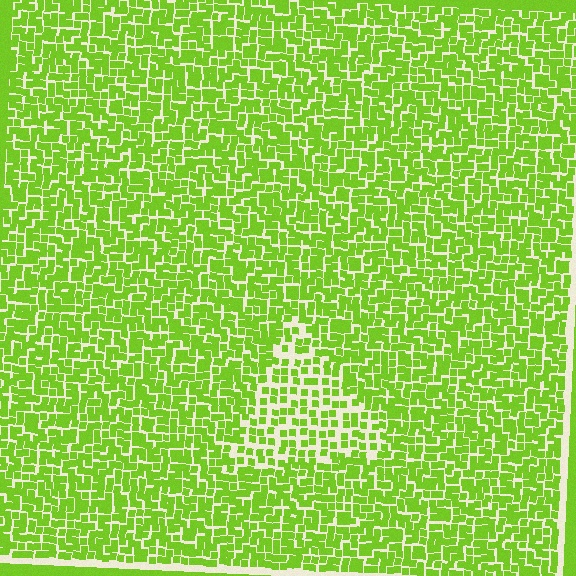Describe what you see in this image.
The image contains small lime elements arranged at two different densities. A triangle-shaped region is visible where the elements are less densely packed than the surrounding area.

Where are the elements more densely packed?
The elements are more densely packed outside the triangle boundary.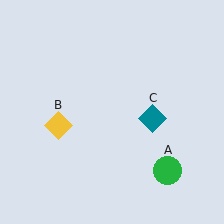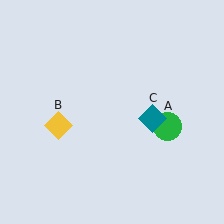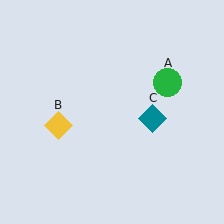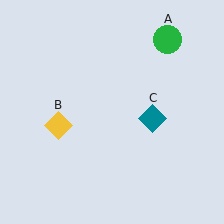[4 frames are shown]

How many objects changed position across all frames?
1 object changed position: green circle (object A).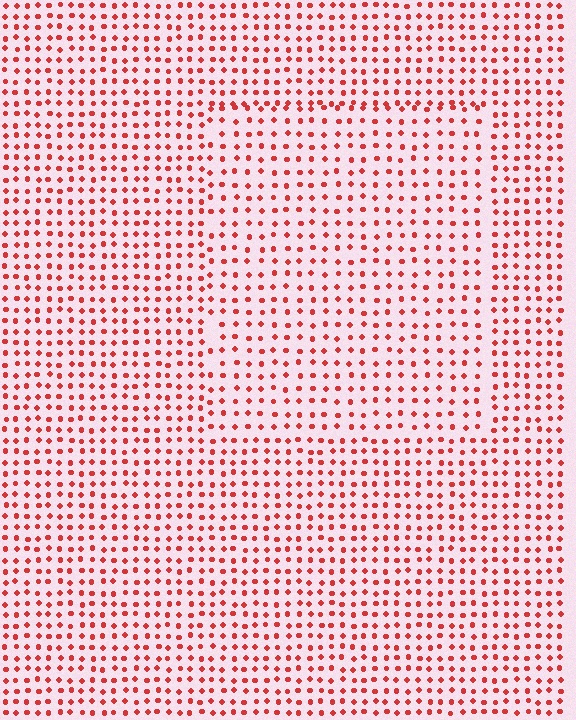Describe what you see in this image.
The image contains small red elements arranged at two different densities. A rectangle-shaped region is visible where the elements are less densely packed than the surrounding area.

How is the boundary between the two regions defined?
The boundary is defined by a change in element density (approximately 1.4x ratio). All elements are the same color, size, and shape.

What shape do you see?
I see a rectangle.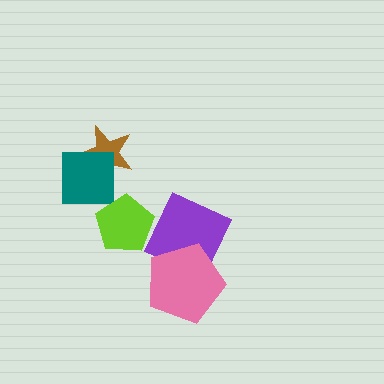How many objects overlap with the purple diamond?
2 objects overlap with the purple diamond.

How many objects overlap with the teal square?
2 objects overlap with the teal square.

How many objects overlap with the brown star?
1 object overlaps with the brown star.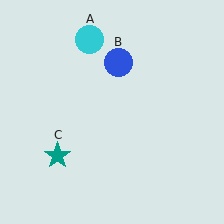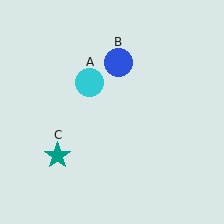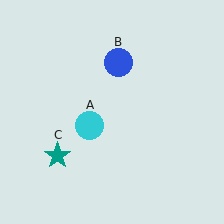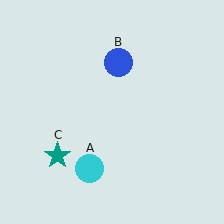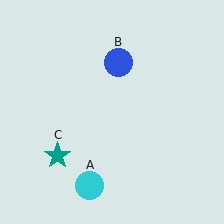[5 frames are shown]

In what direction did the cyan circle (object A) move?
The cyan circle (object A) moved down.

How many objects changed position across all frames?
1 object changed position: cyan circle (object A).